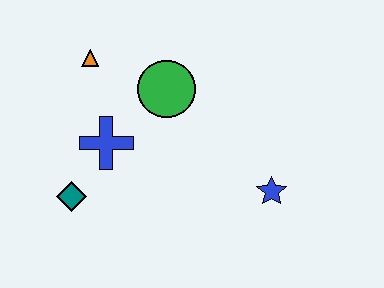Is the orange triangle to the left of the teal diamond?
No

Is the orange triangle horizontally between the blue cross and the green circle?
No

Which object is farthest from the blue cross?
The blue star is farthest from the blue cross.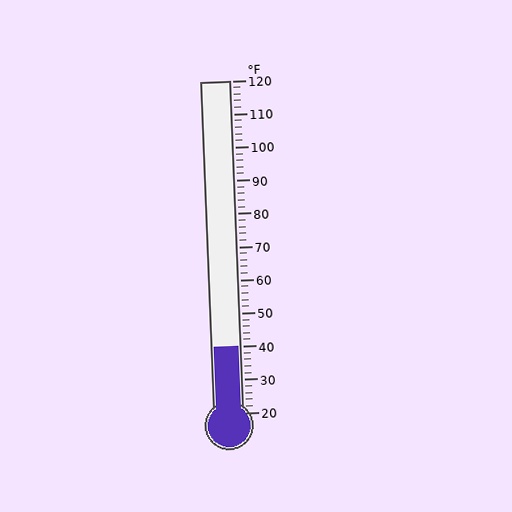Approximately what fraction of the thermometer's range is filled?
The thermometer is filled to approximately 20% of its range.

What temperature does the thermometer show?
The thermometer shows approximately 40°F.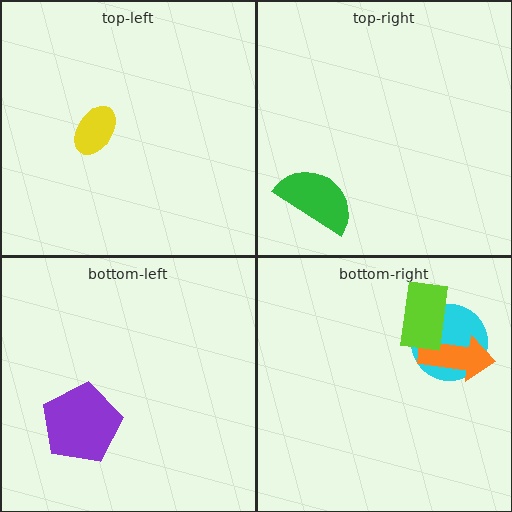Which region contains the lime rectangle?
The bottom-right region.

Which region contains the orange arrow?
The bottom-right region.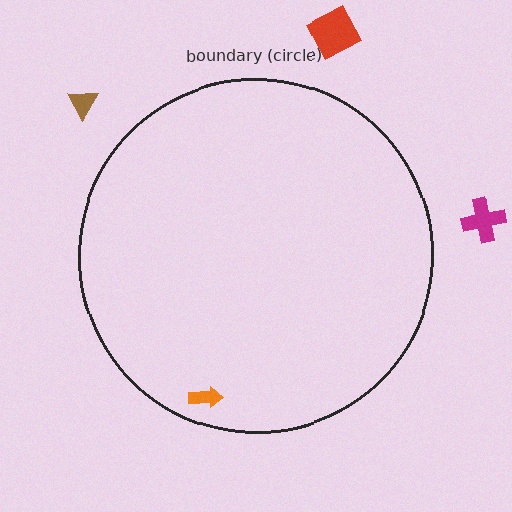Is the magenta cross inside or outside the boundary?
Outside.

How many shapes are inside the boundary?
1 inside, 3 outside.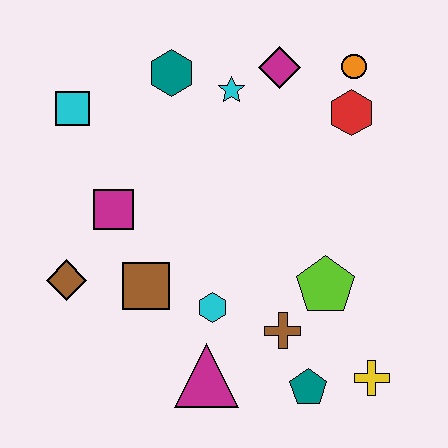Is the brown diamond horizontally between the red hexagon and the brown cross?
No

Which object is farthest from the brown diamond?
The orange circle is farthest from the brown diamond.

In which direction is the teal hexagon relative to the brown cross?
The teal hexagon is above the brown cross.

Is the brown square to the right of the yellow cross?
No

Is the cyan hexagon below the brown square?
Yes